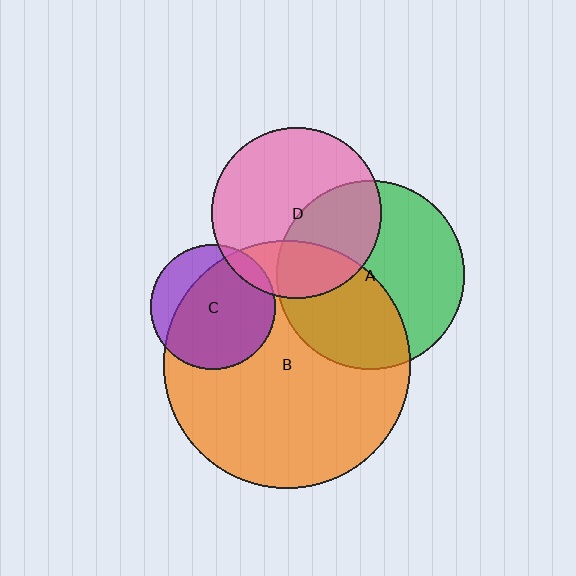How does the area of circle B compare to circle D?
Approximately 2.1 times.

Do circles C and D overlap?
Yes.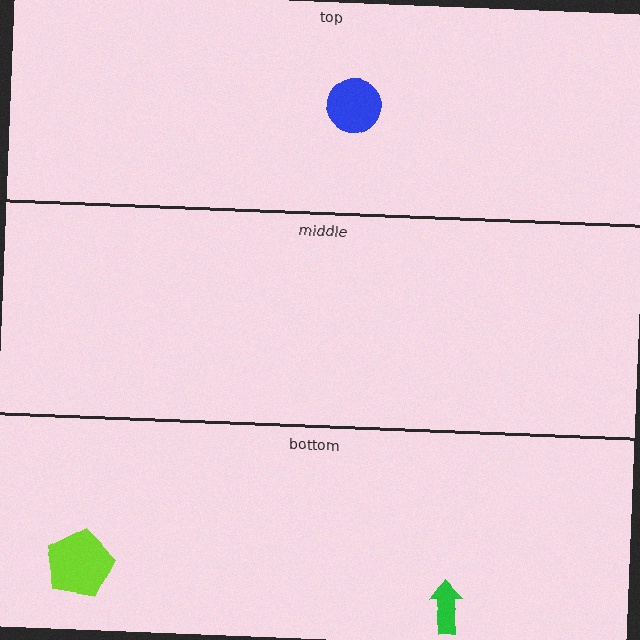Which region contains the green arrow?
The bottom region.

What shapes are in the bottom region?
The lime pentagon, the green arrow.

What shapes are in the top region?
The blue circle.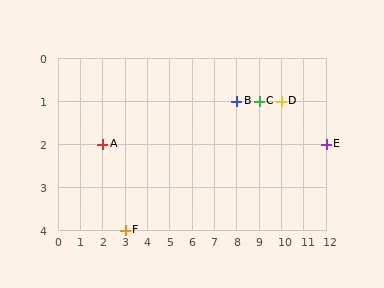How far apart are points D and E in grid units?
Points D and E are 2 columns and 1 row apart (about 2.2 grid units diagonally).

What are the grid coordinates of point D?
Point D is at grid coordinates (10, 1).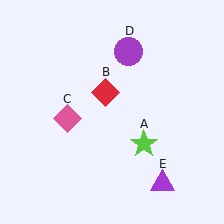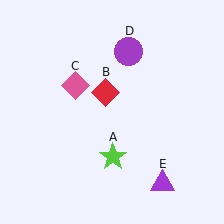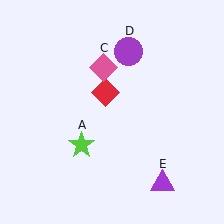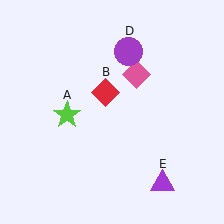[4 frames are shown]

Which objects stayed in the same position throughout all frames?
Red diamond (object B) and purple circle (object D) and purple triangle (object E) remained stationary.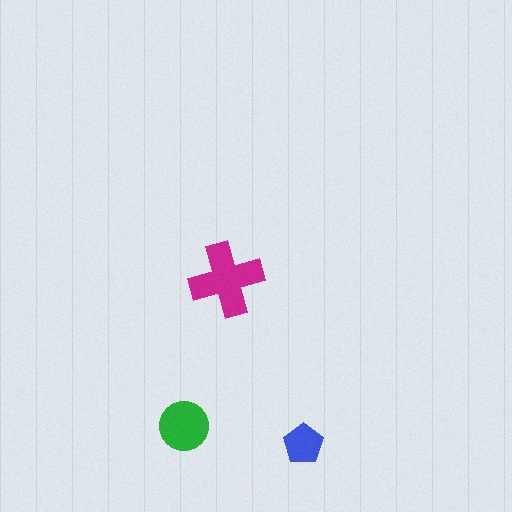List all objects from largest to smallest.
The magenta cross, the green circle, the blue pentagon.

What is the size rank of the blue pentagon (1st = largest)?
3rd.